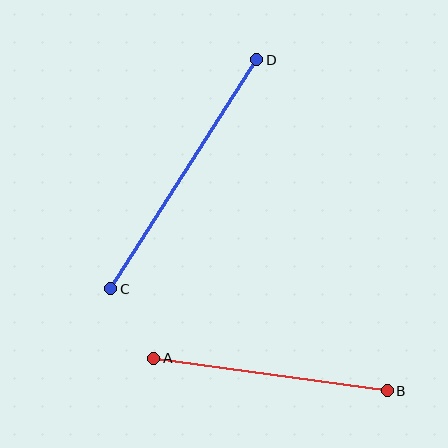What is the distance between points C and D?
The distance is approximately 272 pixels.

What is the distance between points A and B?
The distance is approximately 235 pixels.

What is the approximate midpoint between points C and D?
The midpoint is at approximately (184, 174) pixels.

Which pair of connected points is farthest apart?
Points C and D are farthest apart.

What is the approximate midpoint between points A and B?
The midpoint is at approximately (271, 375) pixels.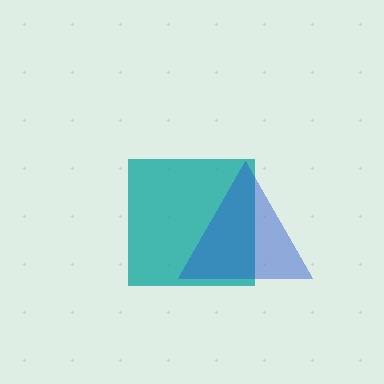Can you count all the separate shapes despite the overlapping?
Yes, there are 2 separate shapes.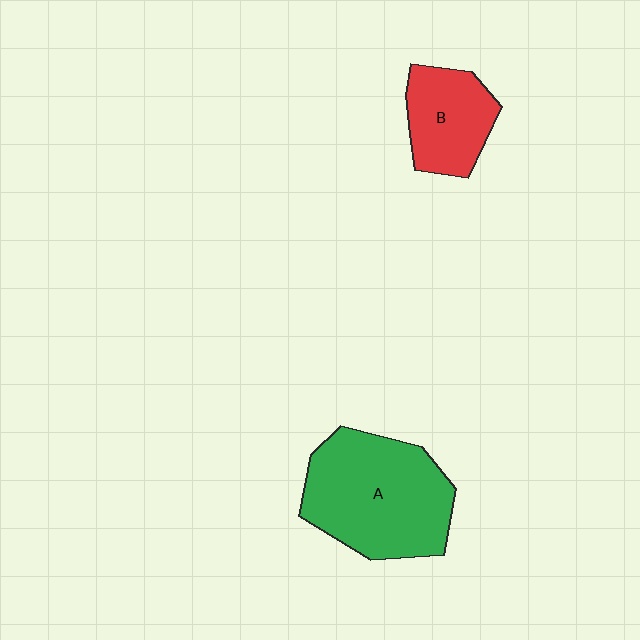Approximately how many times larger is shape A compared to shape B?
Approximately 1.9 times.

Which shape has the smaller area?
Shape B (red).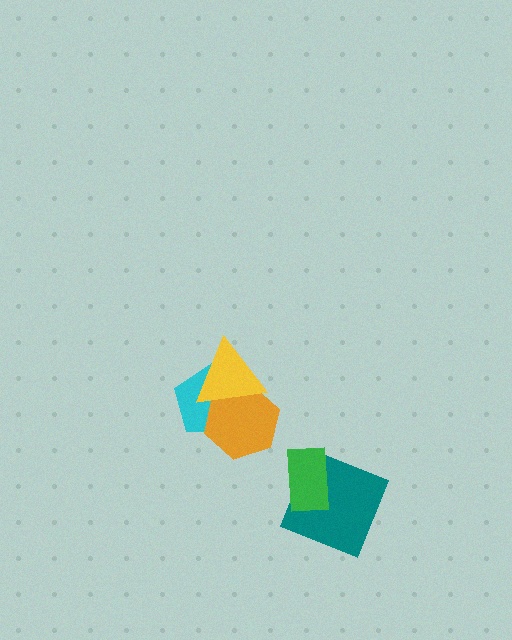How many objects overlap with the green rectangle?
1 object overlaps with the green rectangle.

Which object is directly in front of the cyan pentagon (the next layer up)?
The orange hexagon is directly in front of the cyan pentagon.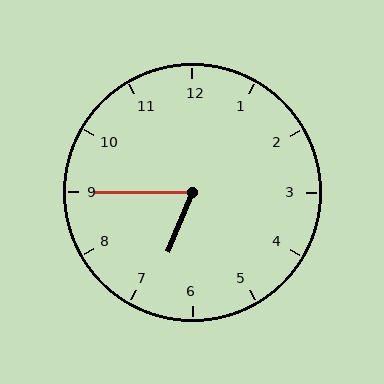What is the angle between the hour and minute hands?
Approximately 68 degrees.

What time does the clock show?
6:45.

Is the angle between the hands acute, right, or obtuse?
It is acute.